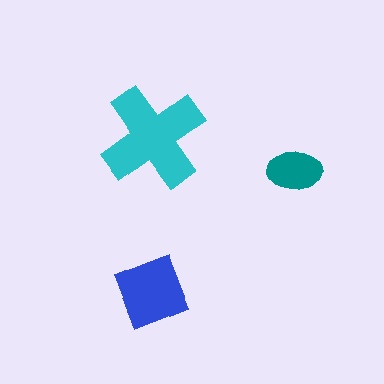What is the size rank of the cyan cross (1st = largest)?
1st.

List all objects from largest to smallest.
The cyan cross, the blue square, the teal ellipse.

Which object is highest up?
The cyan cross is topmost.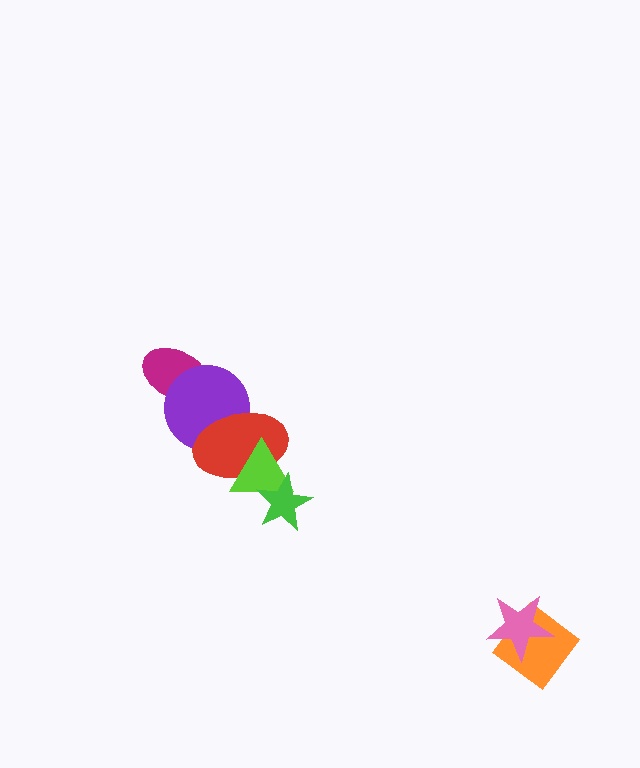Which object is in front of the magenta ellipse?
The purple circle is in front of the magenta ellipse.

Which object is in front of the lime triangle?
The green star is in front of the lime triangle.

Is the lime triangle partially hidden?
Yes, it is partially covered by another shape.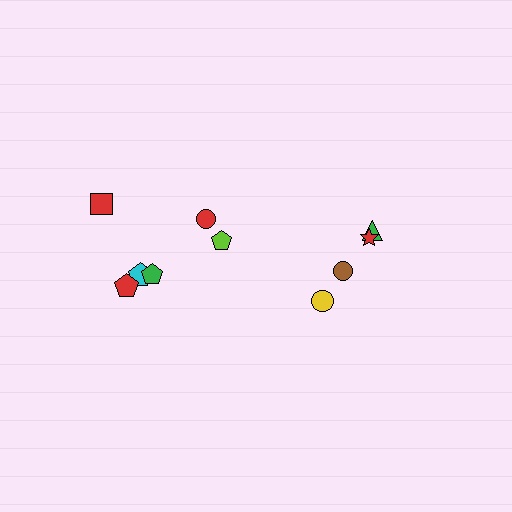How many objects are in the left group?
There are 6 objects.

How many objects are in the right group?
There are 4 objects.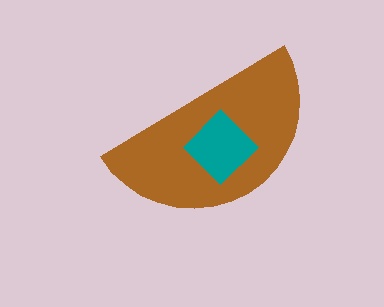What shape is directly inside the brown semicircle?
The teal diamond.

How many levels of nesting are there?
2.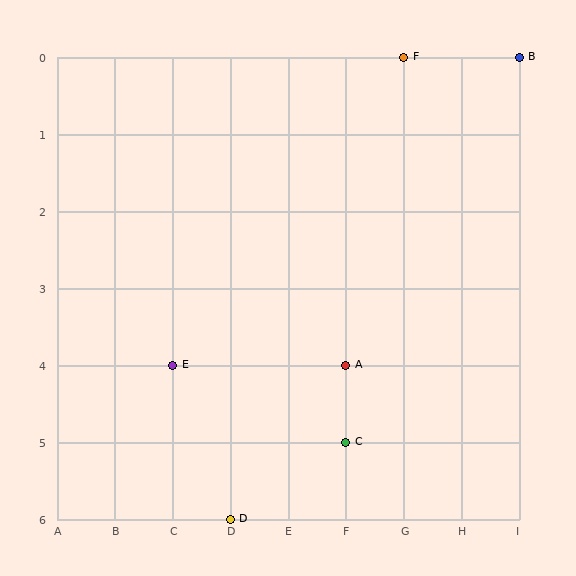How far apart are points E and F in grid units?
Points E and F are 4 columns and 4 rows apart (about 5.7 grid units diagonally).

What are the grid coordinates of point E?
Point E is at grid coordinates (C, 4).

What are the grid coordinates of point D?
Point D is at grid coordinates (D, 6).